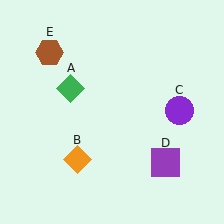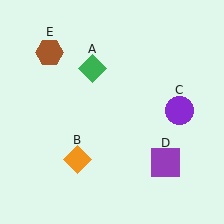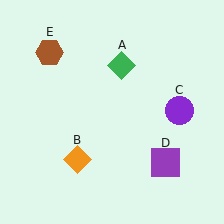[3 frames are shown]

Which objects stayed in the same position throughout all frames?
Orange diamond (object B) and purple circle (object C) and purple square (object D) and brown hexagon (object E) remained stationary.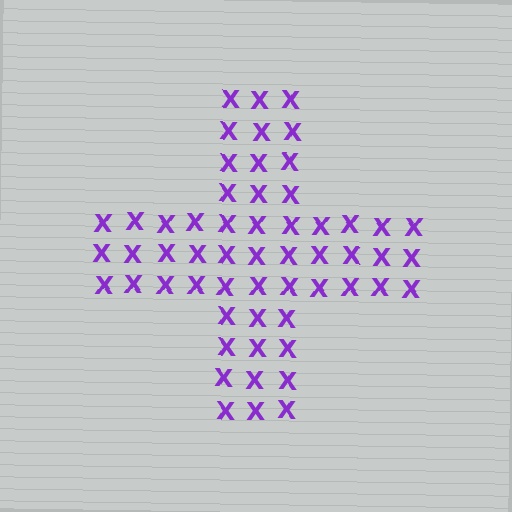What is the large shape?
The large shape is a cross.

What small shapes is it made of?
It is made of small letter X's.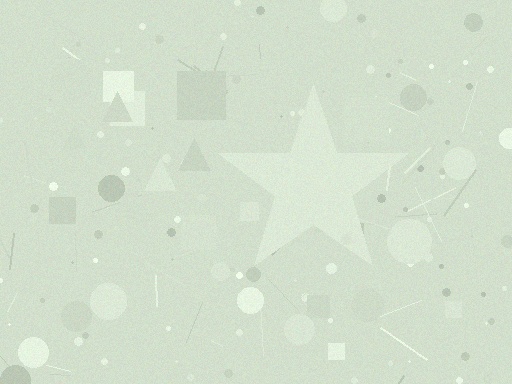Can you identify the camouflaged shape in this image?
The camouflaged shape is a star.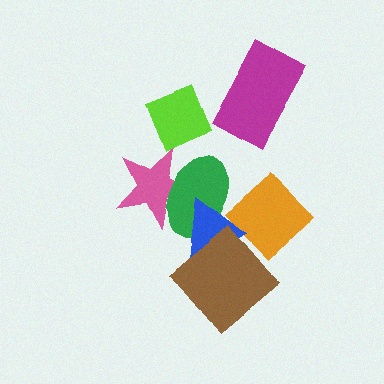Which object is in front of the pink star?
The green ellipse is in front of the pink star.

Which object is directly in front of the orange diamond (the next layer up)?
The green ellipse is directly in front of the orange diamond.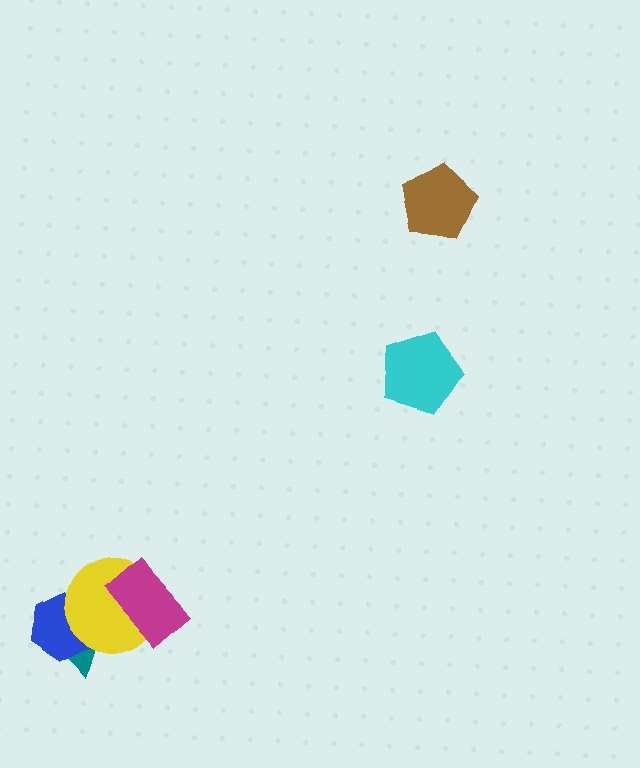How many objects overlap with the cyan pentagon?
0 objects overlap with the cyan pentagon.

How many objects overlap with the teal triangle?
2 objects overlap with the teal triangle.